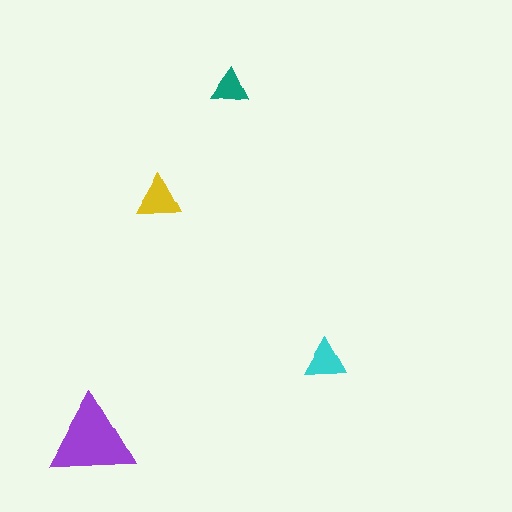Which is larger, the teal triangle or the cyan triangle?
The cyan one.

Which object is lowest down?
The purple triangle is bottommost.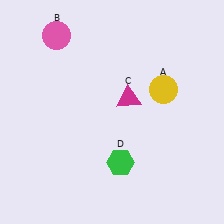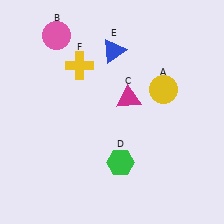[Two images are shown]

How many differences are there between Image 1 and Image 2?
There are 2 differences between the two images.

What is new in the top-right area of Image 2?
A blue triangle (E) was added in the top-right area of Image 2.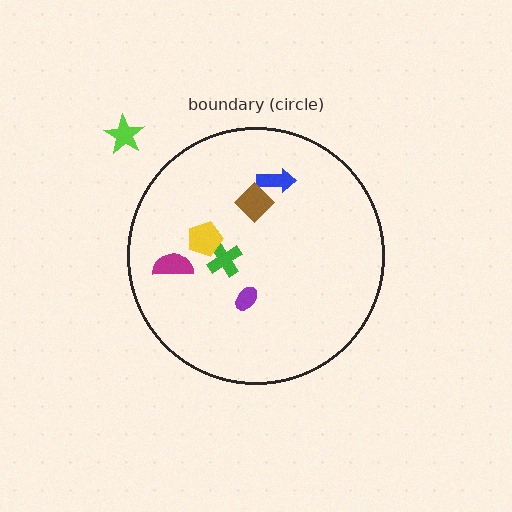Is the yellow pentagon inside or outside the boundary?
Inside.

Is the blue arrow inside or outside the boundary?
Inside.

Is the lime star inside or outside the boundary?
Outside.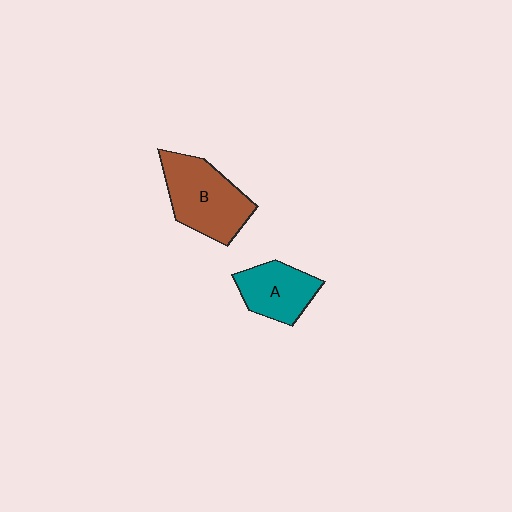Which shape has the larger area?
Shape B (brown).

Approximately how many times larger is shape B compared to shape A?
Approximately 1.5 times.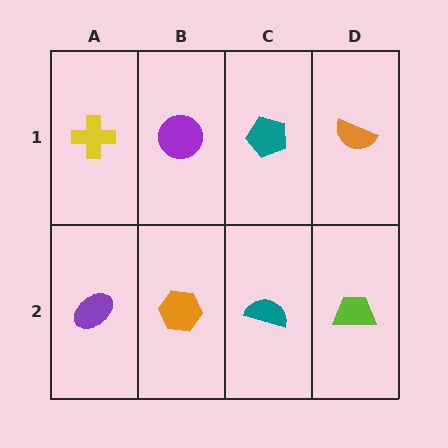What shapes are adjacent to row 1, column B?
An orange hexagon (row 2, column B), a yellow cross (row 1, column A), a teal pentagon (row 1, column C).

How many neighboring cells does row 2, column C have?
3.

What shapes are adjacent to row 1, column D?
A lime trapezoid (row 2, column D), a teal pentagon (row 1, column C).